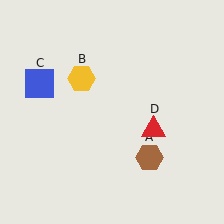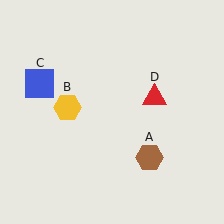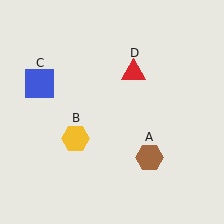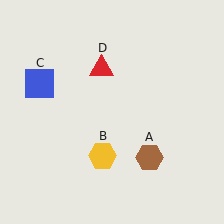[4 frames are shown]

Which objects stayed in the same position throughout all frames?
Brown hexagon (object A) and blue square (object C) remained stationary.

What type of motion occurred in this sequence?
The yellow hexagon (object B), red triangle (object D) rotated counterclockwise around the center of the scene.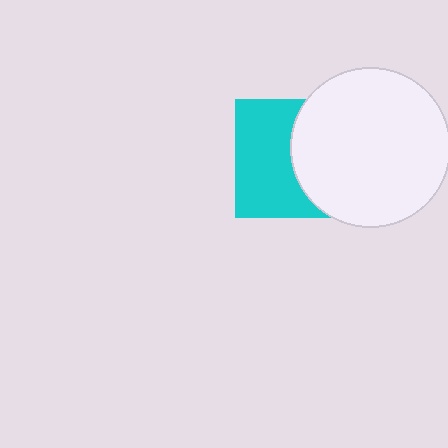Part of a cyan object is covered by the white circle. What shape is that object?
It is a square.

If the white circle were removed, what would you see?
You would see the complete cyan square.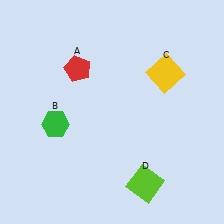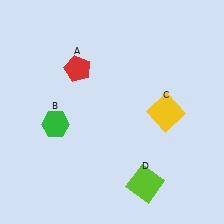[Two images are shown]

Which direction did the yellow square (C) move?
The yellow square (C) moved down.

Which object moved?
The yellow square (C) moved down.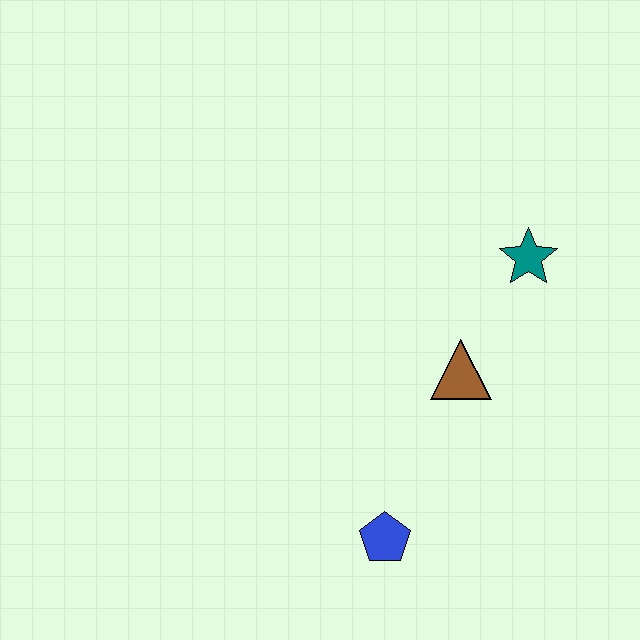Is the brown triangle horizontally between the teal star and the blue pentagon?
Yes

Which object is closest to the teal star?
The brown triangle is closest to the teal star.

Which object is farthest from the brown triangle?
The blue pentagon is farthest from the brown triangle.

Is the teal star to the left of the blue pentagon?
No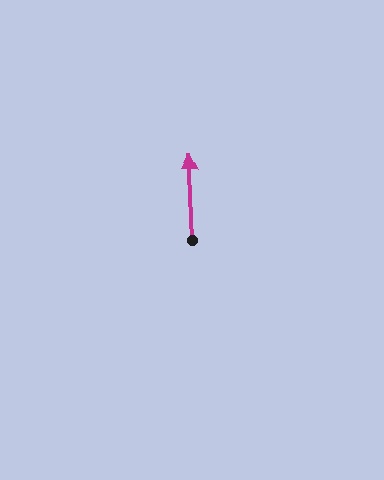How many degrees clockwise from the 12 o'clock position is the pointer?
Approximately 1 degrees.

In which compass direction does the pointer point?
North.